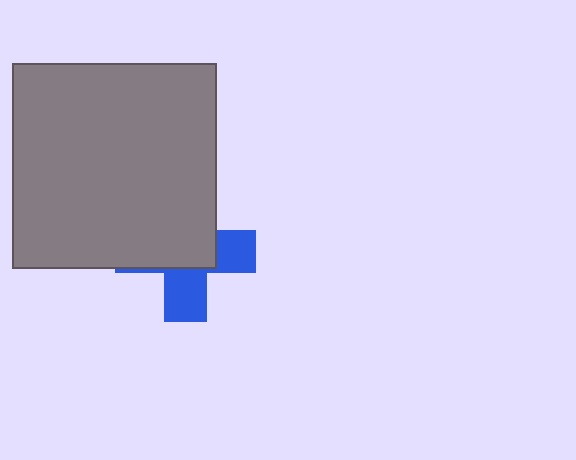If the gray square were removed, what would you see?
You would see the complete blue cross.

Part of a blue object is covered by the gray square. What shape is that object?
It is a cross.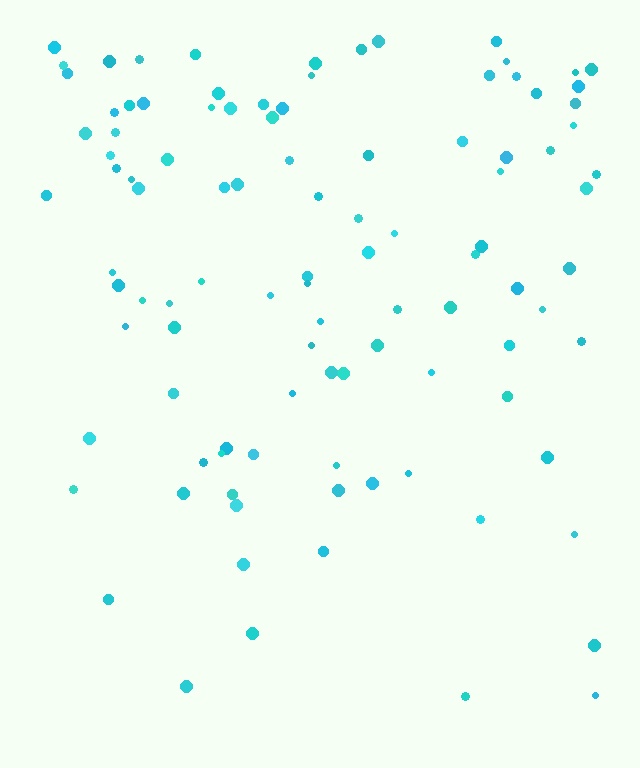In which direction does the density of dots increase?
From bottom to top, with the top side densest.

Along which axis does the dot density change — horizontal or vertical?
Vertical.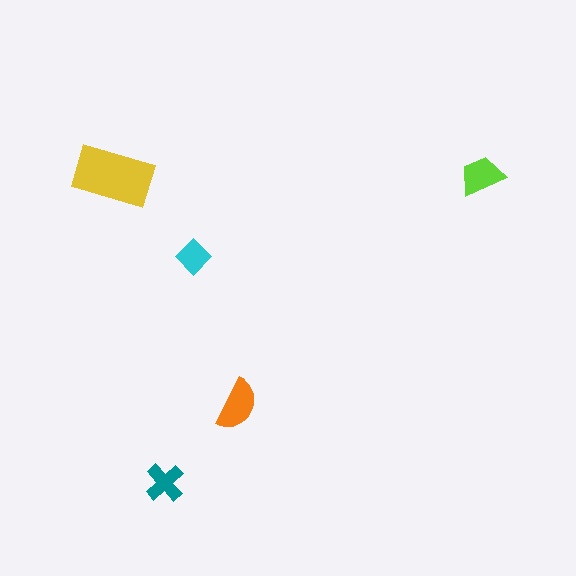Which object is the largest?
The yellow rectangle.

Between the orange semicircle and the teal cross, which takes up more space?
The orange semicircle.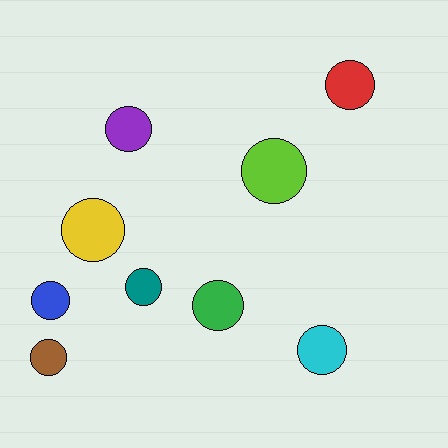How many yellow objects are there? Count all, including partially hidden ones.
There is 1 yellow object.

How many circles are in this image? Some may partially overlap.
There are 9 circles.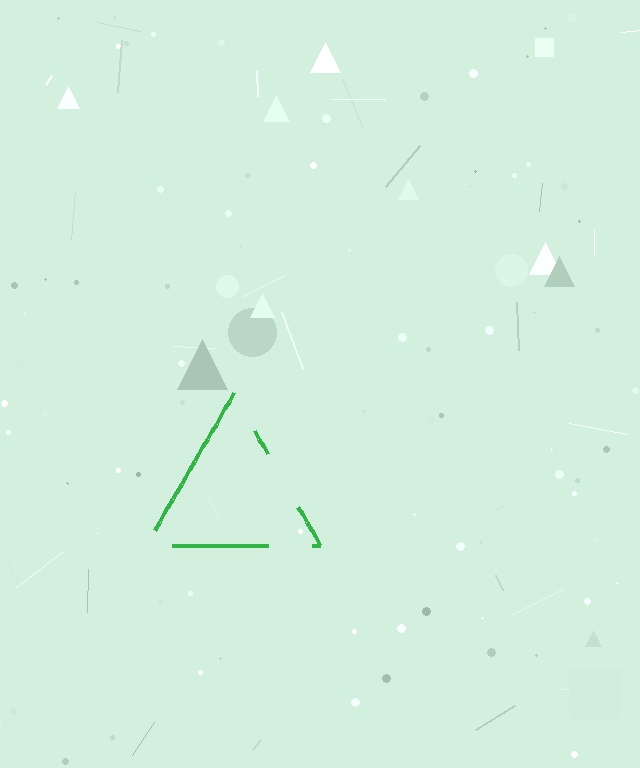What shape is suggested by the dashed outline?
The dashed outline suggests a triangle.